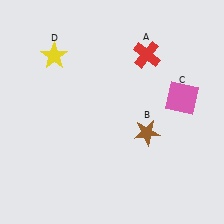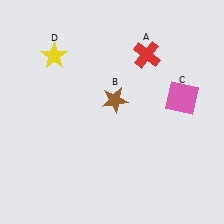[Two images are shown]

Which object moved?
The brown star (B) moved up.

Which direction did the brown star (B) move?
The brown star (B) moved up.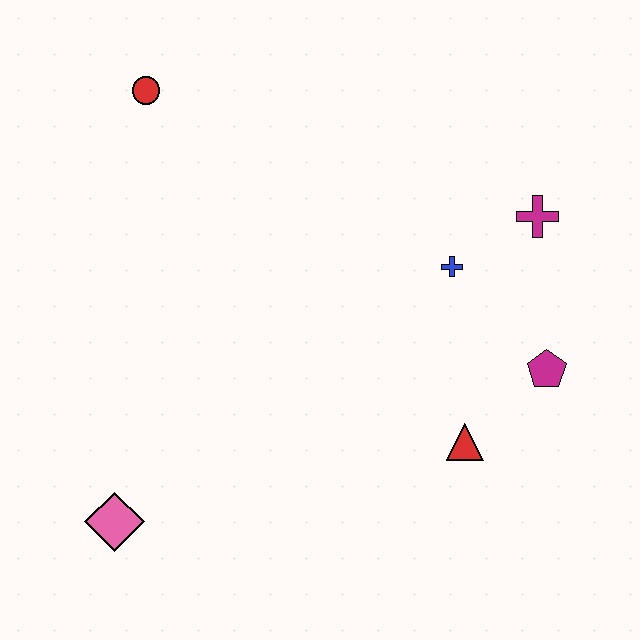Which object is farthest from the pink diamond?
The magenta cross is farthest from the pink diamond.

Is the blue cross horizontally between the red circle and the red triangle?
Yes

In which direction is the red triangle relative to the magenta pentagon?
The red triangle is to the left of the magenta pentagon.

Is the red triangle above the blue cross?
No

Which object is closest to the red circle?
The blue cross is closest to the red circle.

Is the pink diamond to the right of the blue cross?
No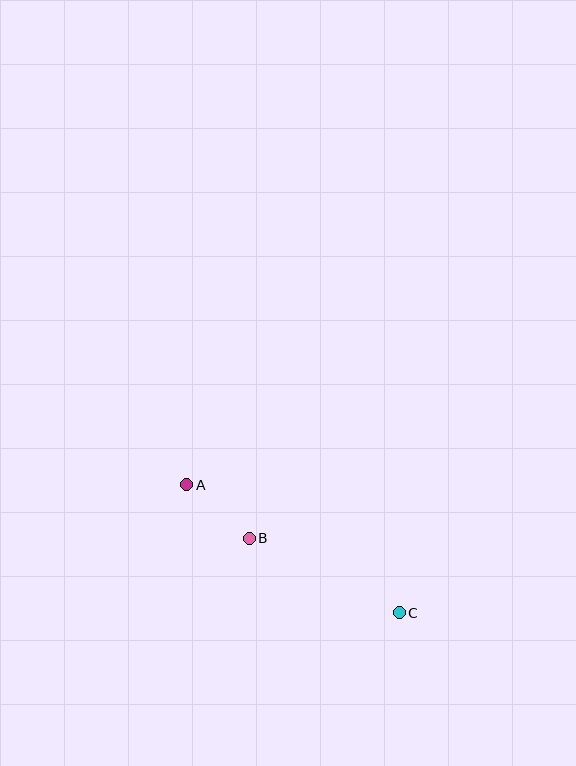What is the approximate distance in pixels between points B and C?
The distance between B and C is approximately 167 pixels.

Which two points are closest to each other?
Points A and B are closest to each other.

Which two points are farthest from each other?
Points A and C are farthest from each other.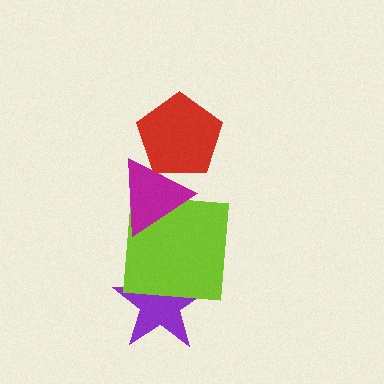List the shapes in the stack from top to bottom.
From top to bottom: the red pentagon, the magenta triangle, the lime square, the purple star.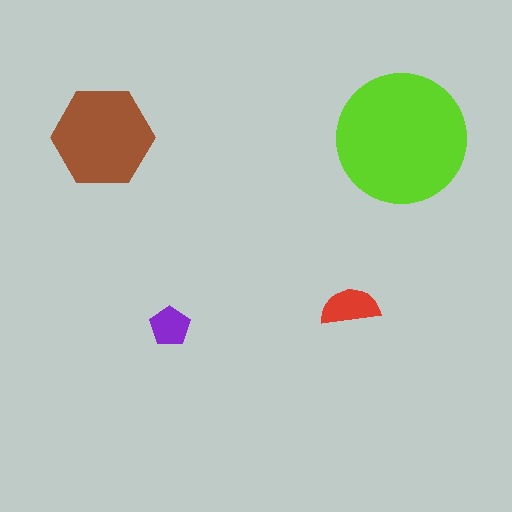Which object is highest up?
The brown hexagon is topmost.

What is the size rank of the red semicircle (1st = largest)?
3rd.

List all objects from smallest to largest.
The purple pentagon, the red semicircle, the brown hexagon, the lime circle.